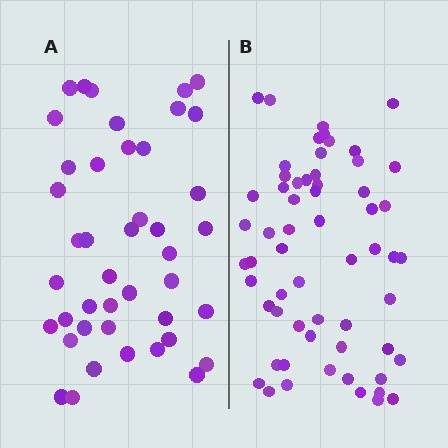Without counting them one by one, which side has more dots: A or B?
Region B (the right region) has more dots.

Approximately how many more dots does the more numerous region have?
Region B has approximately 15 more dots than region A.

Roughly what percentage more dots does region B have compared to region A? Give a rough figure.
About 40% more.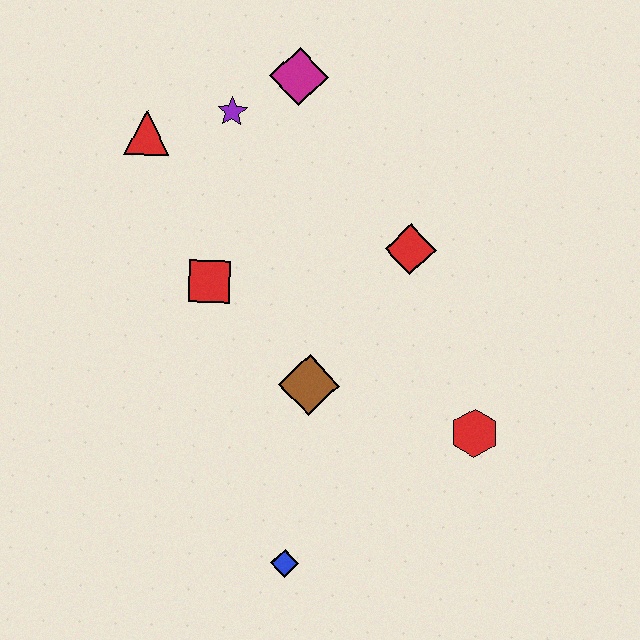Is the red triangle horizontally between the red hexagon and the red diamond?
No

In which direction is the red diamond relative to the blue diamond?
The red diamond is above the blue diamond.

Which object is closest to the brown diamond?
The red square is closest to the brown diamond.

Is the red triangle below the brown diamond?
No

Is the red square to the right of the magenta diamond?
No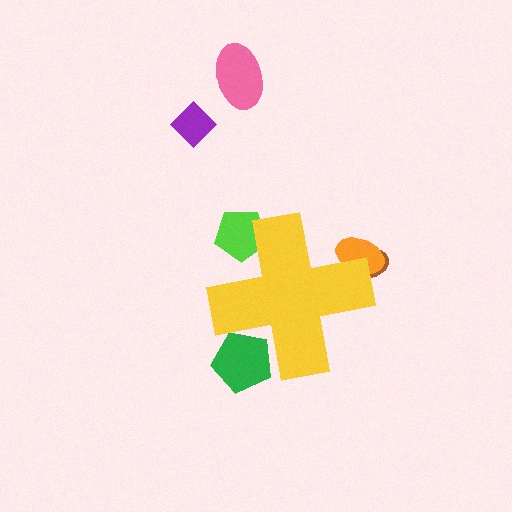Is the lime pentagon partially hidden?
Yes, the lime pentagon is partially hidden behind the yellow cross.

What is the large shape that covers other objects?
A yellow cross.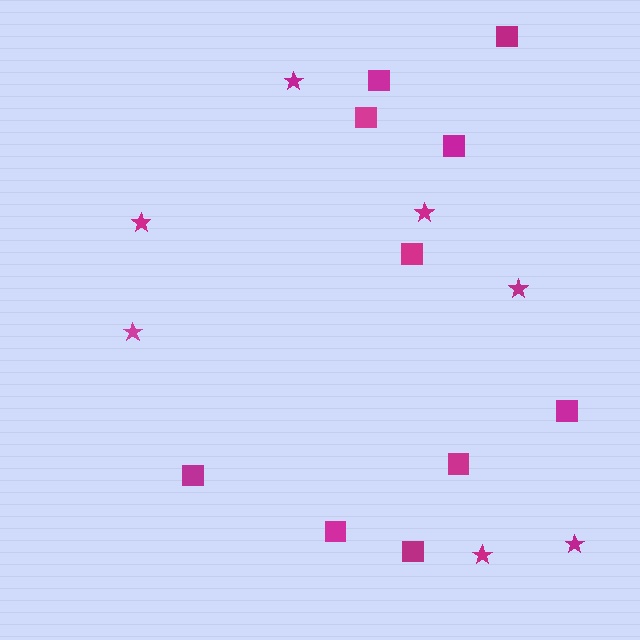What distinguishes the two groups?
There are 2 groups: one group of squares (10) and one group of stars (7).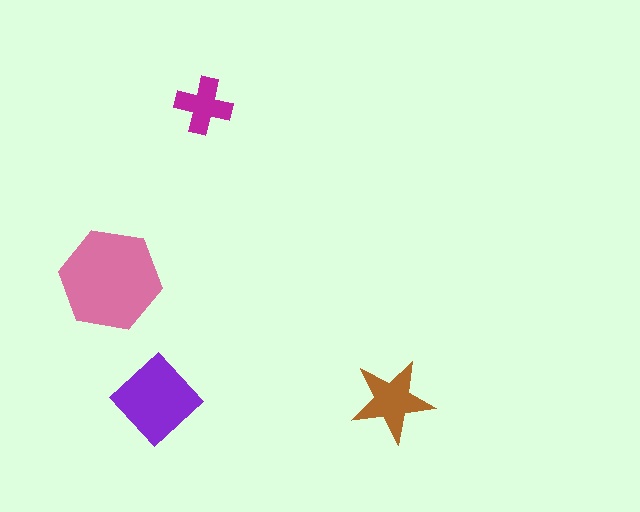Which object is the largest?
The pink hexagon.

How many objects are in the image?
There are 4 objects in the image.